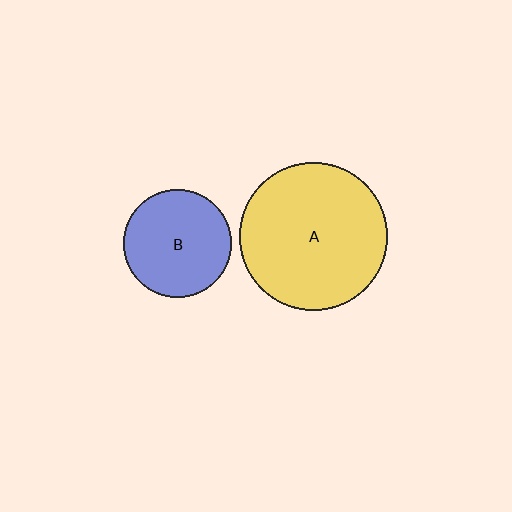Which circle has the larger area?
Circle A (yellow).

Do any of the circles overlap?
No, none of the circles overlap.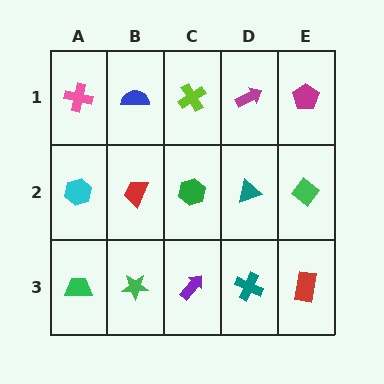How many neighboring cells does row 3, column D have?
3.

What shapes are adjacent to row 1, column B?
A red trapezoid (row 2, column B), a pink cross (row 1, column A), a lime cross (row 1, column C).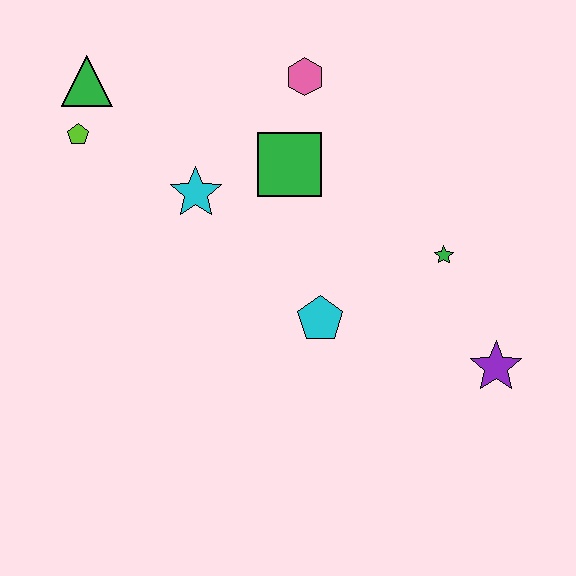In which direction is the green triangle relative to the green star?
The green triangle is to the left of the green star.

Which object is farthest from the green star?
The green triangle is farthest from the green star.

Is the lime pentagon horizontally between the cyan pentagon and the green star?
No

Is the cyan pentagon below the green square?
Yes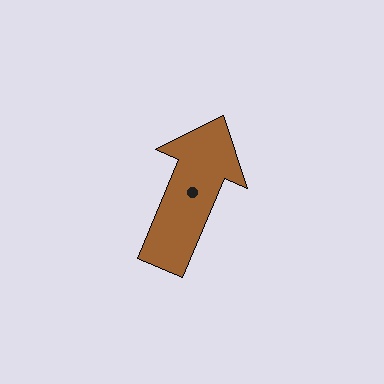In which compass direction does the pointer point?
Northeast.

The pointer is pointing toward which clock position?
Roughly 1 o'clock.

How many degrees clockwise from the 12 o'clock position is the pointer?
Approximately 23 degrees.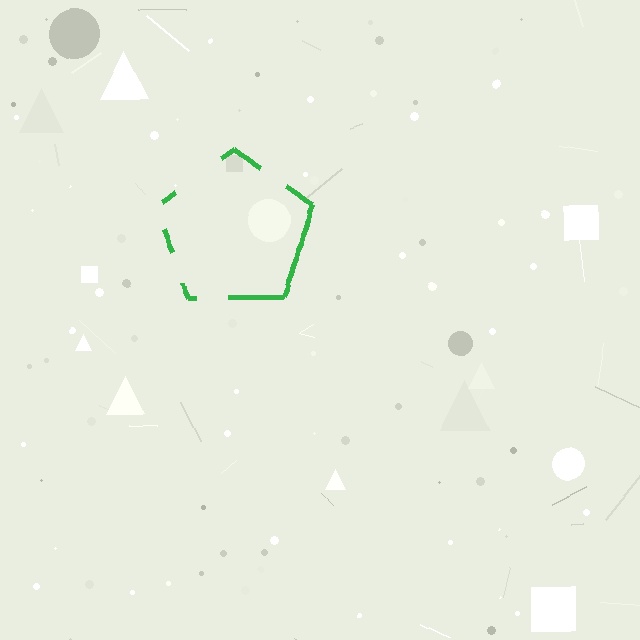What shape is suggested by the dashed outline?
The dashed outline suggests a pentagon.